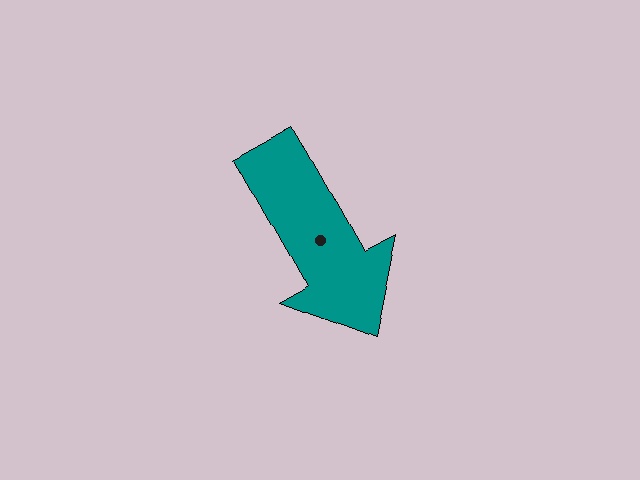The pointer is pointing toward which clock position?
Roughly 5 o'clock.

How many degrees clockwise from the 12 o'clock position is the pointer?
Approximately 151 degrees.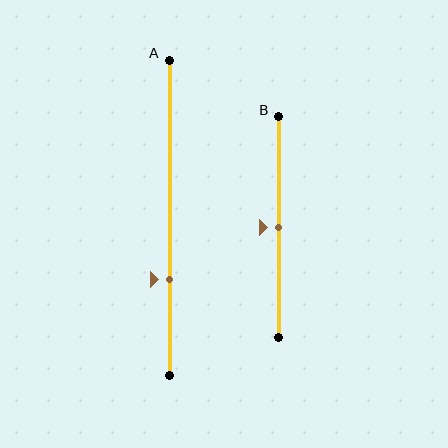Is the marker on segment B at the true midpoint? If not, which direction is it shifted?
Yes, the marker on segment B is at the true midpoint.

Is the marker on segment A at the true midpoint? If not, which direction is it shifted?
No, the marker on segment A is shifted downward by about 20% of the segment length.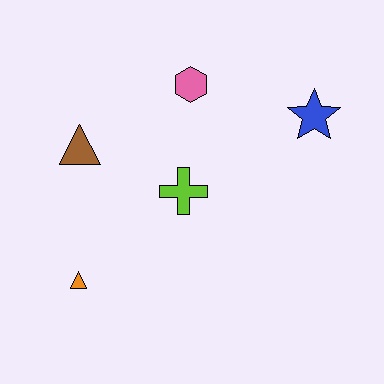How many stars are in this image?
There is 1 star.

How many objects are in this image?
There are 5 objects.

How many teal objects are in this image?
There are no teal objects.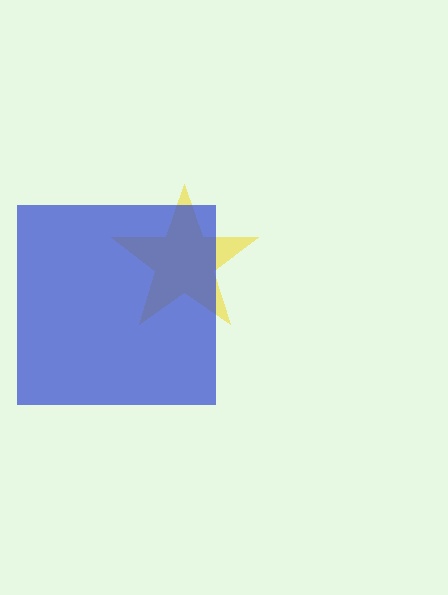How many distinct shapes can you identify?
There are 2 distinct shapes: a yellow star, a blue square.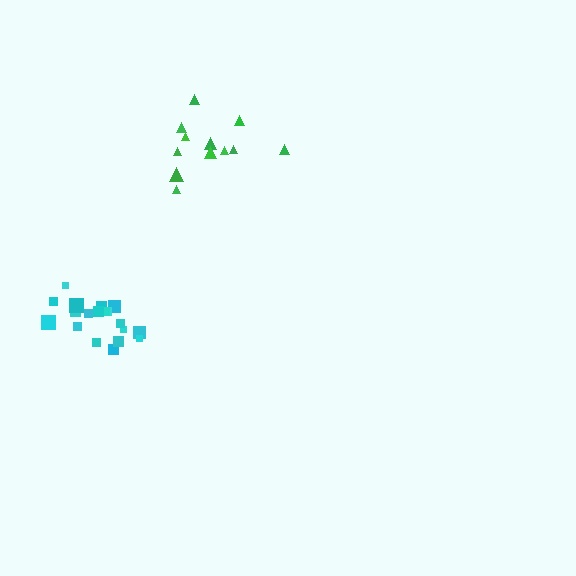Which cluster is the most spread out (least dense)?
Green.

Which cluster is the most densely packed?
Cyan.